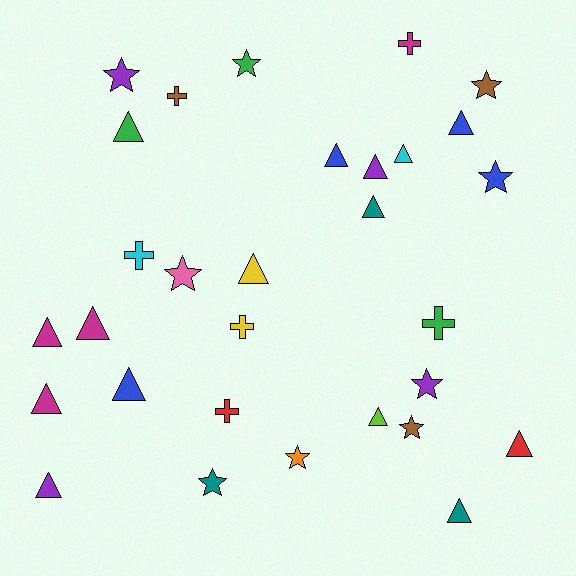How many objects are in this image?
There are 30 objects.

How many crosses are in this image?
There are 6 crosses.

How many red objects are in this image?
There are 2 red objects.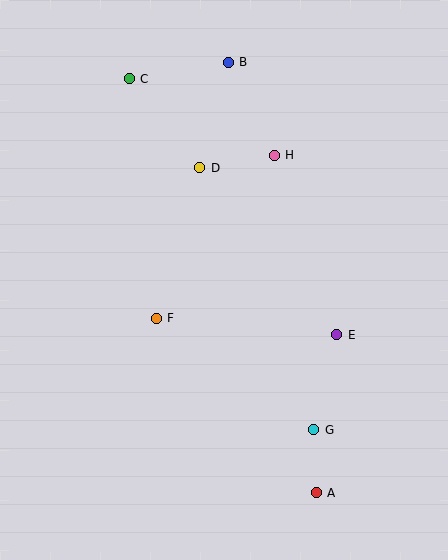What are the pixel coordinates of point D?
Point D is at (200, 168).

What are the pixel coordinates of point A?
Point A is at (316, 493).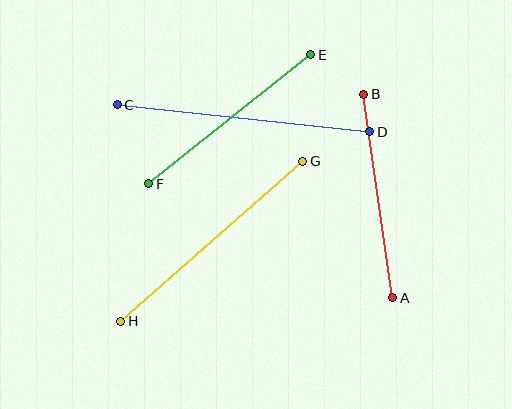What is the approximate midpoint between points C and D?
The midpoint is at approximately (244, 118) pixels.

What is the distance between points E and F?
The distance is approximately 207 pixels.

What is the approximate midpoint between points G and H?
The midpoint is at approximately (212, 241) pixels.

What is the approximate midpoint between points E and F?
The midpoint is at approximately (230, 119) pixels.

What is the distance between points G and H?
The distance is approximately 242 pixels.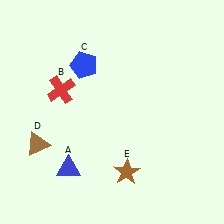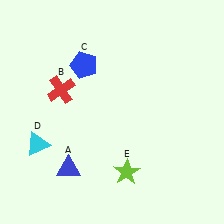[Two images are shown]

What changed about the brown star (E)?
In Image 1, E is brown. In Image 2, it changed to lime.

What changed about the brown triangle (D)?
In Image 1, D is brown. In Image 2, it changed to cyan.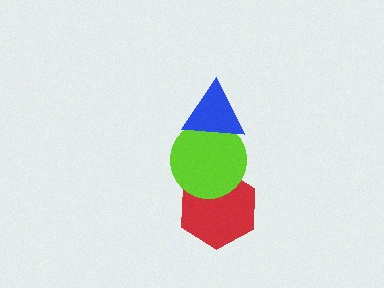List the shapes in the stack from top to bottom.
From top to bottom: the blue triangle, the lime circle, the red hexagon.